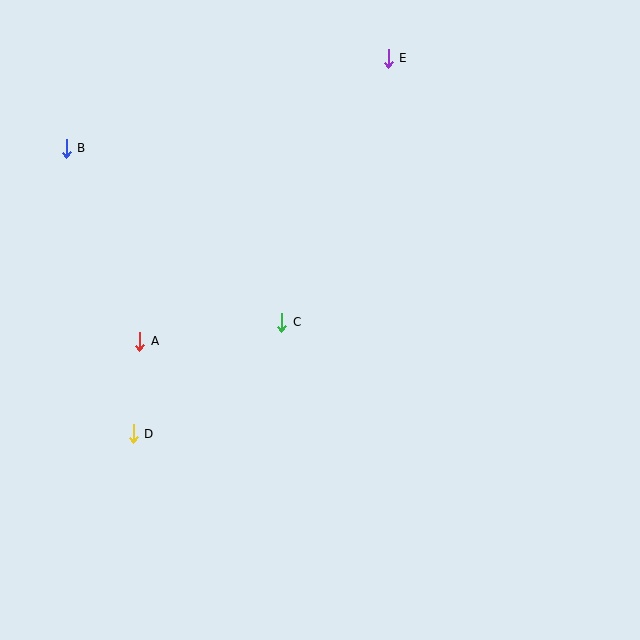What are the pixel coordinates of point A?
Point A is at (140, 341).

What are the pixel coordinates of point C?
Point C is at (282, 322).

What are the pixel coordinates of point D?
Point D is at (133, 434).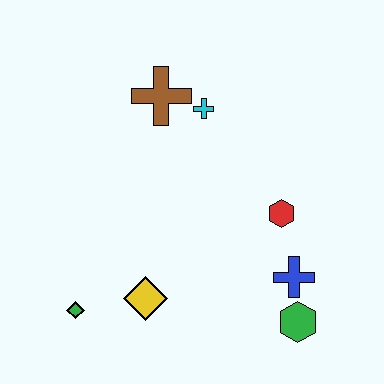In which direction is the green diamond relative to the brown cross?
The green diamond is below the brown cross.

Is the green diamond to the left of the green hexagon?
Yes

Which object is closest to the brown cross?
The cyan cross is closest to the brown cross.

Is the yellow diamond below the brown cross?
Yes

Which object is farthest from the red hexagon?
The green diamond is farthest from the red hexagon.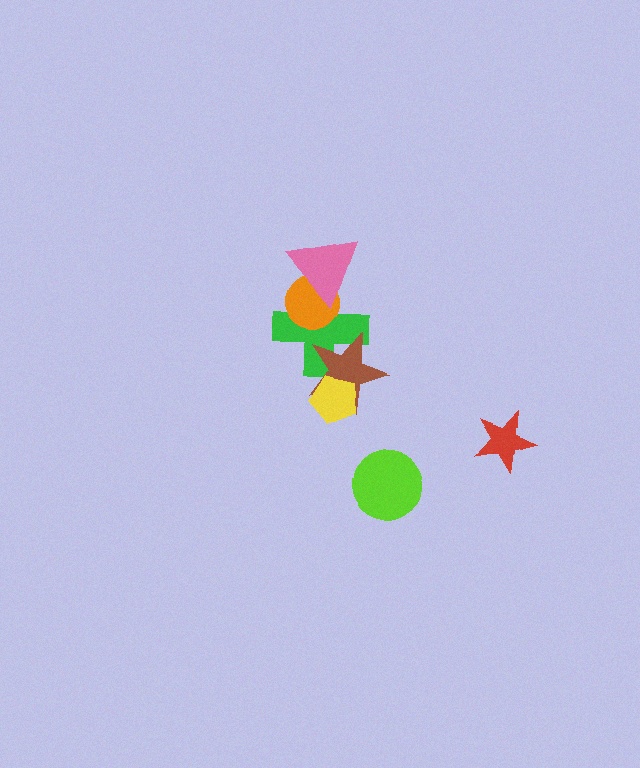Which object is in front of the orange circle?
The pink triangle is in front of the orange circle.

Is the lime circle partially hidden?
No, no other shape covers it.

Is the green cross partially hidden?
Yes, it is partially covered by another shape.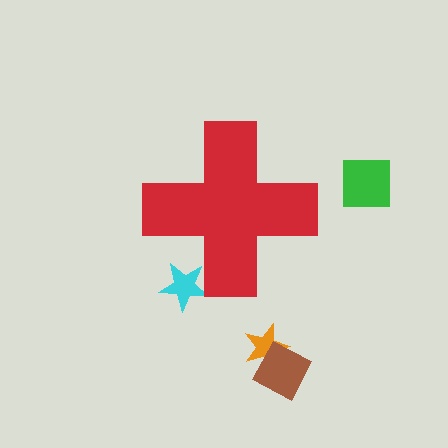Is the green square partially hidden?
No, the green square is fully visible.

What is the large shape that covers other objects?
A red cross.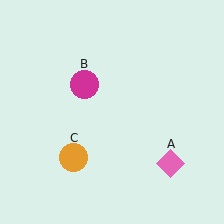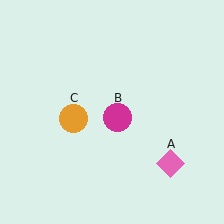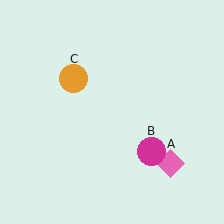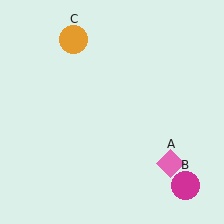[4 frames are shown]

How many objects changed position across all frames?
2 objects changed position: magenta circle (object B), orange circle (object C).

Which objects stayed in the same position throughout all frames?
Pink diamond (object A) remained stationary.